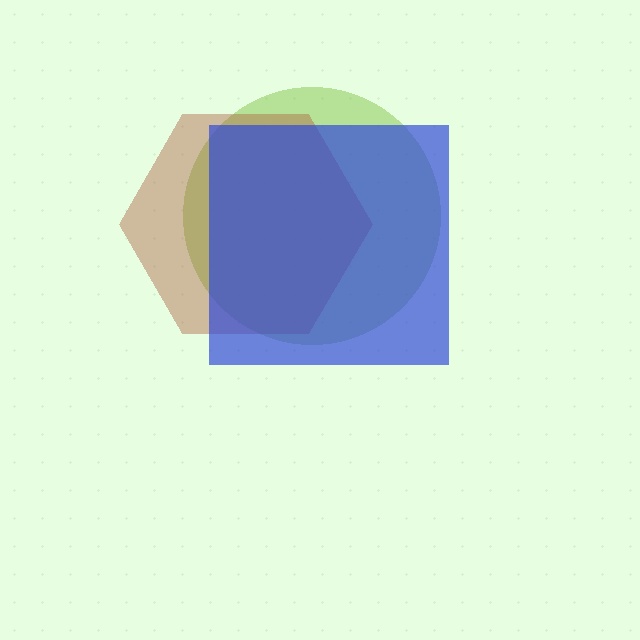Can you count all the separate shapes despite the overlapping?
Yes, there are 3 separate shapes.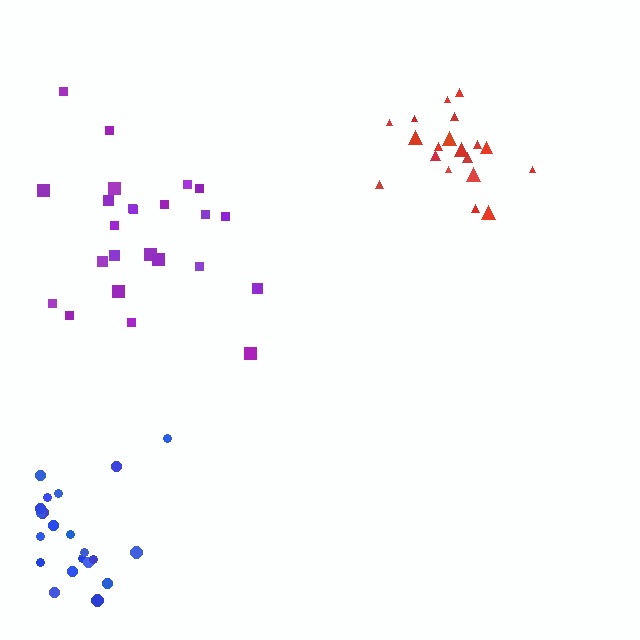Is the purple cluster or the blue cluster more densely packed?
Blue.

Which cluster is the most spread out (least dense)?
Purple.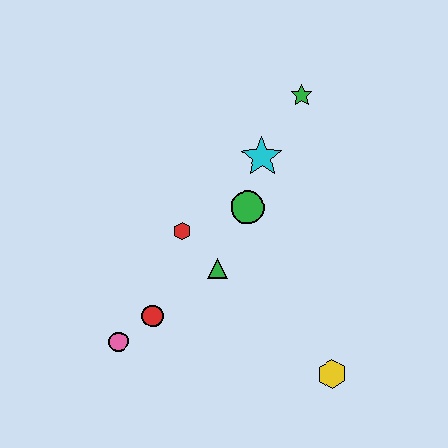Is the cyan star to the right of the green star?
No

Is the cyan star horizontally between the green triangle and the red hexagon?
No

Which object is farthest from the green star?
The pink circle is farthest from the green star.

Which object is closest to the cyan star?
The green circle is closest to the cyan star.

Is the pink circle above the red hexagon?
No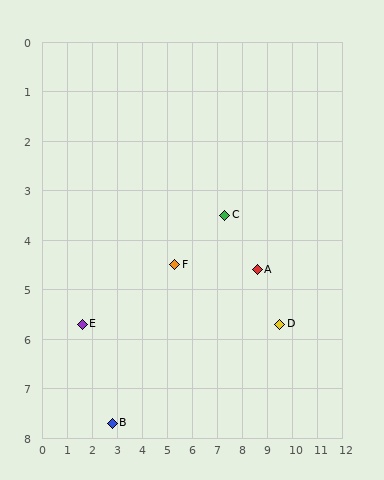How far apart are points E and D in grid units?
Points E and D are about 7.9 grid units apart.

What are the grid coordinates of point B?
Point B is at approximately (2.8, 7.7).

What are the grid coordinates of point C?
Point C is at approximately (7.3, 3.5).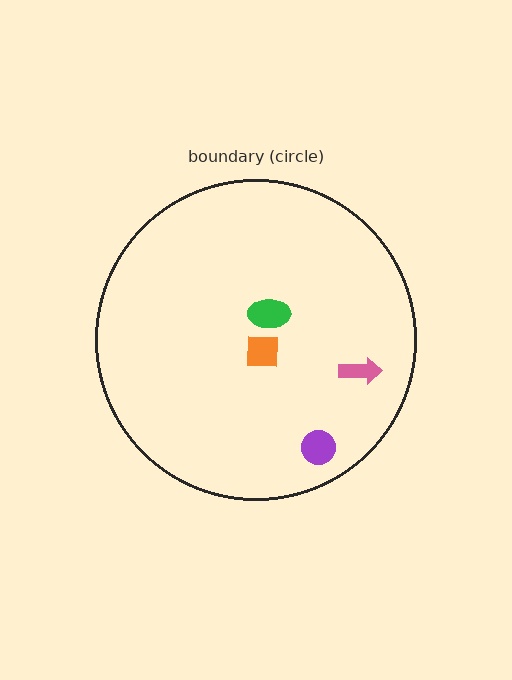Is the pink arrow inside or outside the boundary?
Inside.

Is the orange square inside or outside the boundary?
Inside.